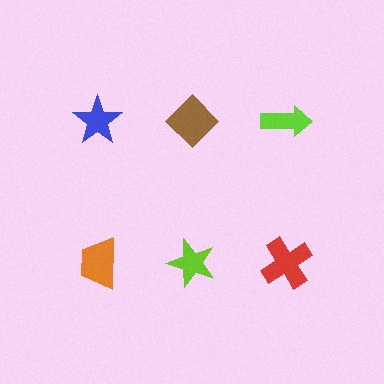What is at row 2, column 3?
A red cross.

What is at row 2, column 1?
An orange trapezoid.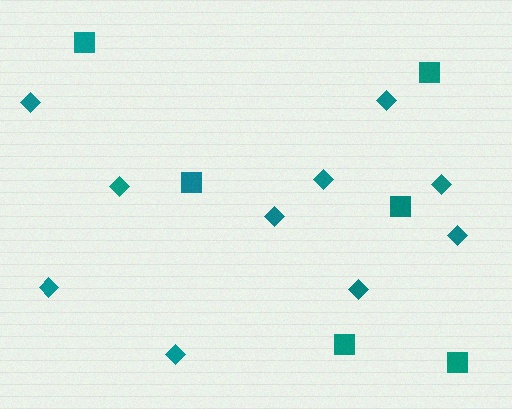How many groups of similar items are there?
There are 2 groups: one group of squares (6) and one group of diamonds (10).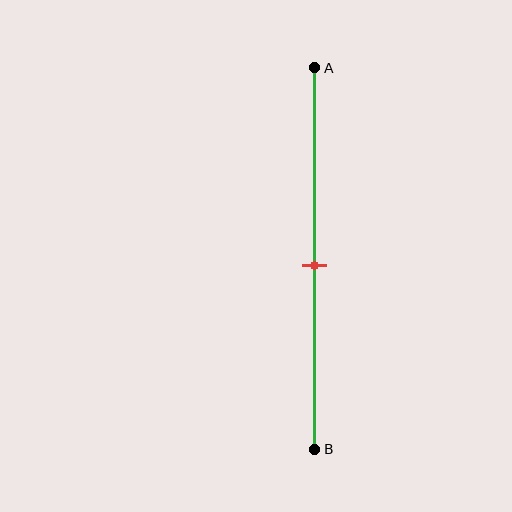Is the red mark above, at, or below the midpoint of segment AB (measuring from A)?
The red mark is approximately at the midpoint of segment AB.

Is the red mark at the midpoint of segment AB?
Yes, the mark is approximately at the midpoint.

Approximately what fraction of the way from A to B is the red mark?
The red mark is approximately 50% of the way from A to B.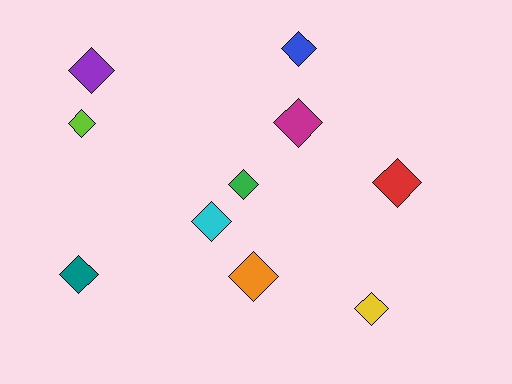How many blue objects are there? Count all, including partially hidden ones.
There is 1 blue object.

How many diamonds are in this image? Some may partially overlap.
There are 10 diamonds.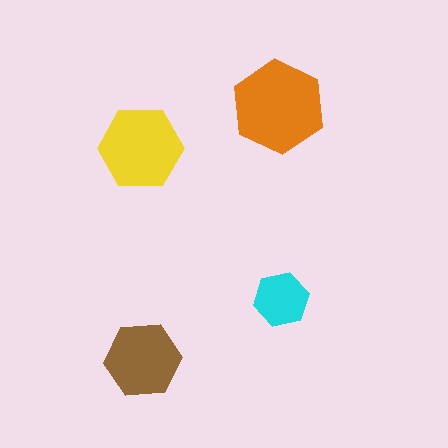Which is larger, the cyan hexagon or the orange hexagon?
The orange one.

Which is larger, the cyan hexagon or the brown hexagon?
The brown one.